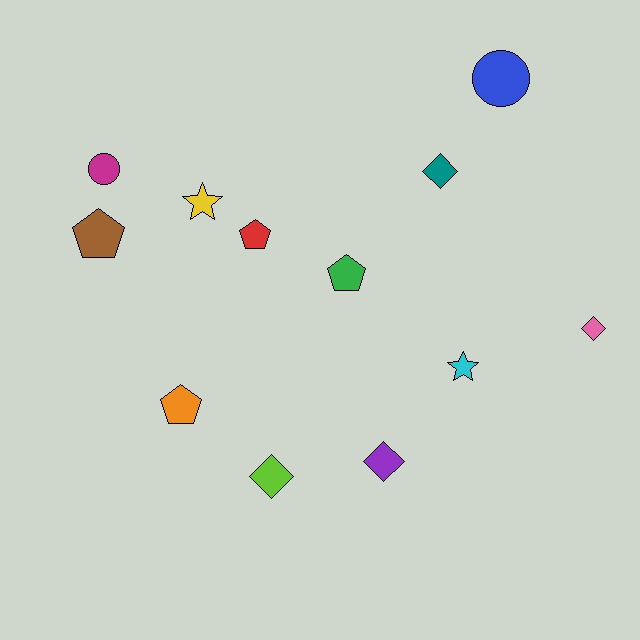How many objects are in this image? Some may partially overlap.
There are 12 objects.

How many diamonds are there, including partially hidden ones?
There are 4 diamonds.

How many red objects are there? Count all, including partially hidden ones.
There is 1 red object.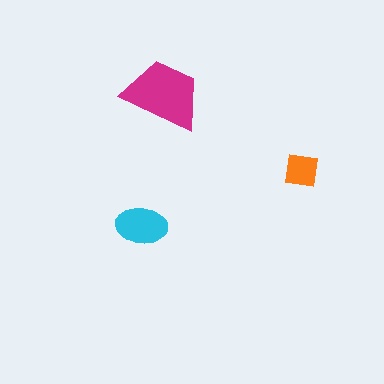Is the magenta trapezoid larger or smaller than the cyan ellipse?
Larger.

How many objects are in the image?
There are 3 objects in the image.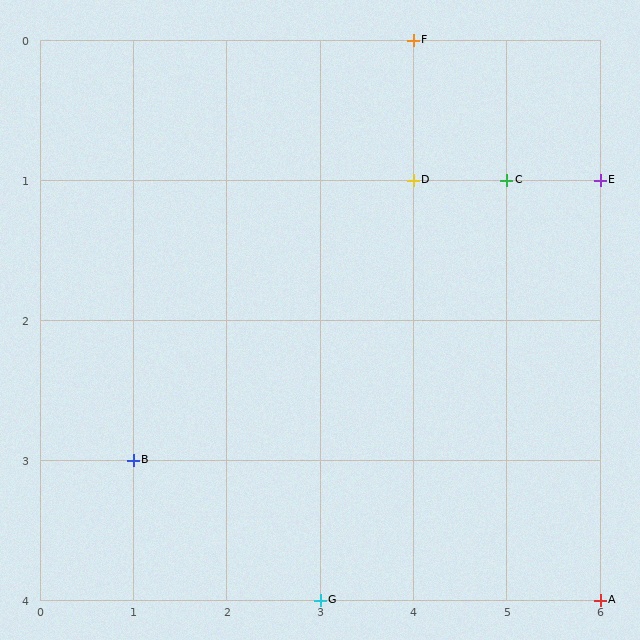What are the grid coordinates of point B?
Point B is at grid coordinates (1, 3).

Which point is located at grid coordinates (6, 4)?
Point A is at (6, 4).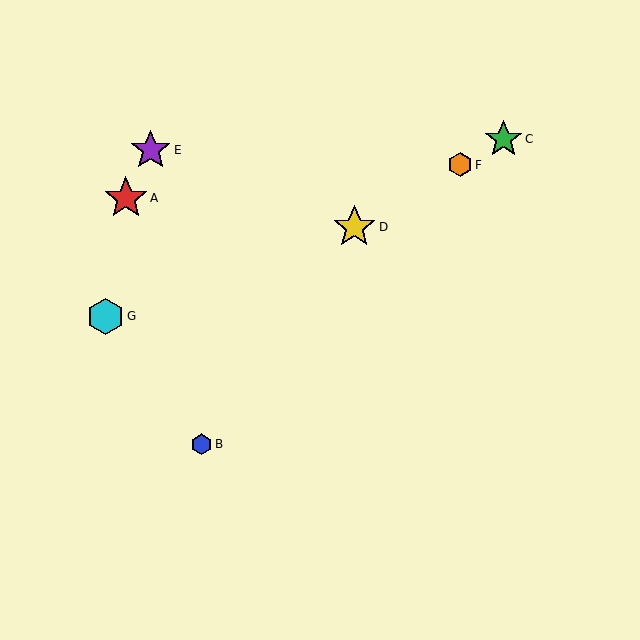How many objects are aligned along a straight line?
3 objects (C, D, F) are aligned along a straight line.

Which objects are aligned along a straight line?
Objects C, D, F are aligned along a straight line.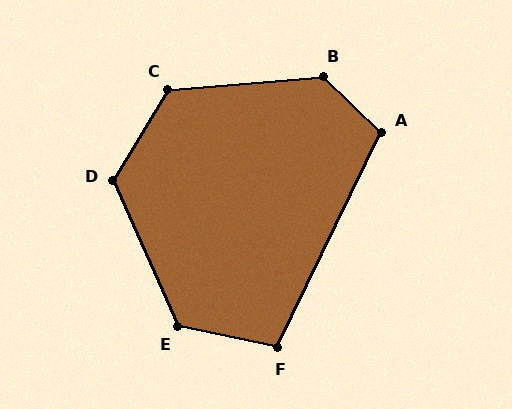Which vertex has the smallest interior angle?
F, at approximately 104 degrees.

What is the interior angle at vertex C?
Approximately 126 degrees (obtuse).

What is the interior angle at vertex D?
Approximately 125 degrees (obtuse).